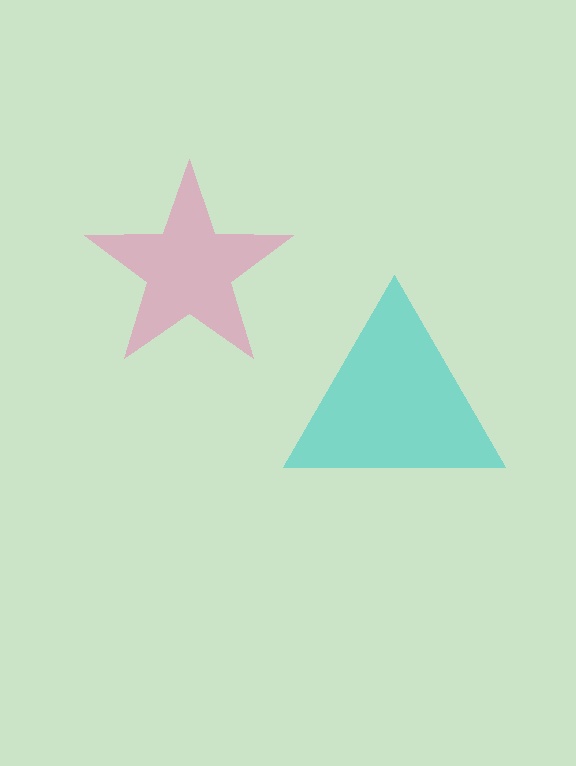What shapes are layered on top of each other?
The layered shapes are: a cyan triangle, a pink star.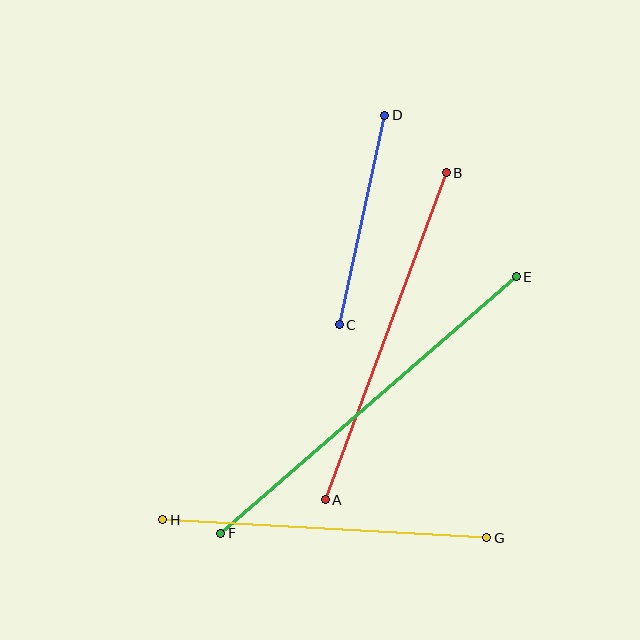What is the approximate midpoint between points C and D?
The midpoint is at approximately (362, 220) pixels.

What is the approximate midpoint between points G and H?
The midpoint is at approximately (325, 529) pixels.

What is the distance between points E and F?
The distance is approximately 391 pixels.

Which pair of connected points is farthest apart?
Points E and F are farthest apart.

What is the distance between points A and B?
The distance is approximately 349 pixels.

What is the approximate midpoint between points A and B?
The midpoint is at approximately (386, 336) pixels.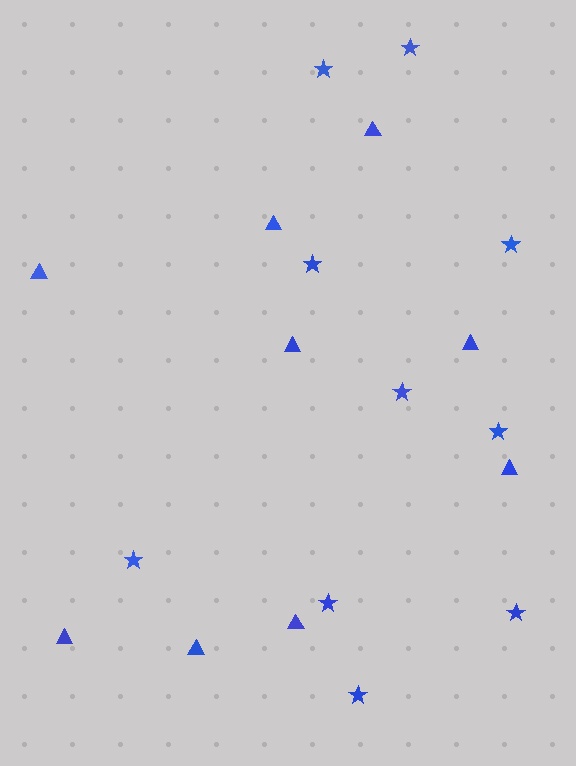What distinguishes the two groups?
There are 2 groups: one group of stars (10) and one group of triangles (9).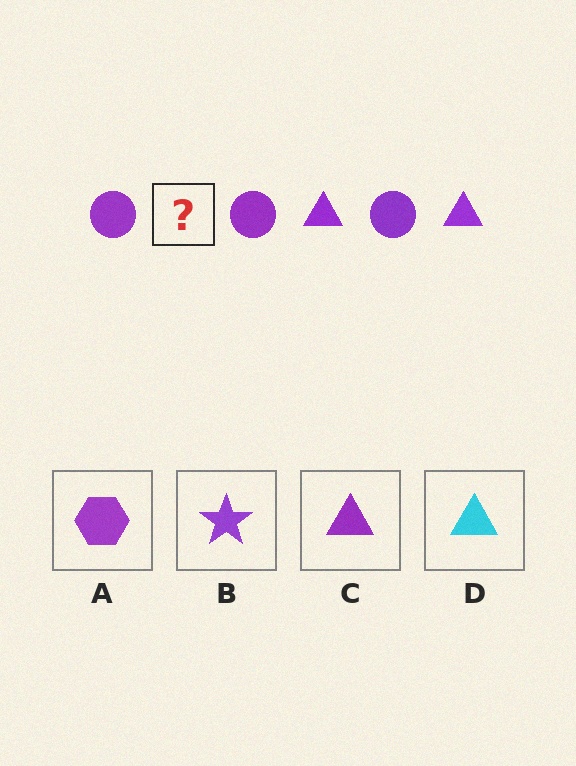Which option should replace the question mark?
Option C.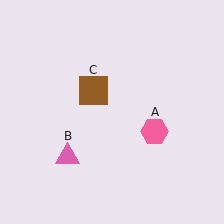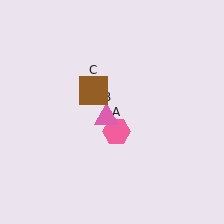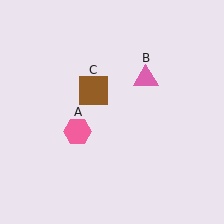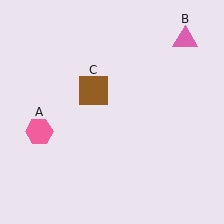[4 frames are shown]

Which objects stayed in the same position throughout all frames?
Brown square (object C) remained stationary.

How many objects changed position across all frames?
2 objects changed position: pink hexagon (object A), pink triangle (object B).